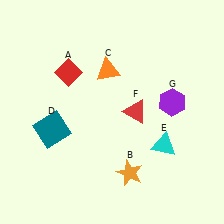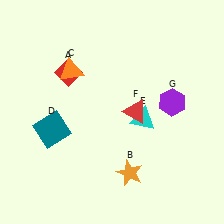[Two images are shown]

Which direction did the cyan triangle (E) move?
The cyan triangle (E) moved up.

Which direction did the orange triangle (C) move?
The orange triangle (C) moved left.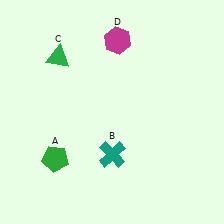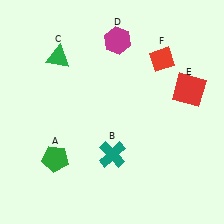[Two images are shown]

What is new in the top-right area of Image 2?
A red square (E) was added in the top-right area of Image 2.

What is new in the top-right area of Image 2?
A red diamond (F) was added in the top-right area of Image 2.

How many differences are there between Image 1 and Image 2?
There are 2 differences between the two images.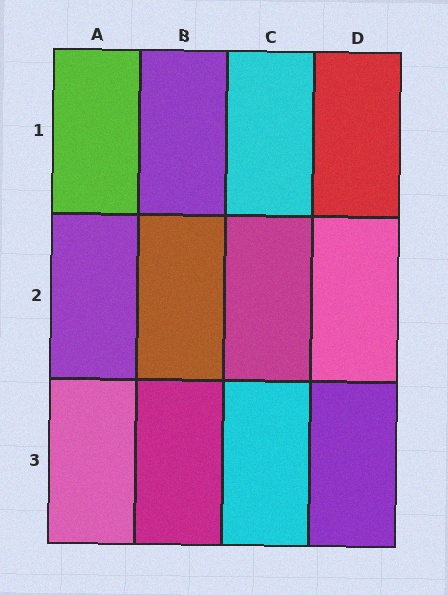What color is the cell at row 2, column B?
Brown.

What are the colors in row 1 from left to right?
Lime, purple, cyan, red.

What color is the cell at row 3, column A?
Pink.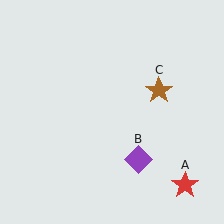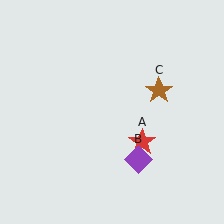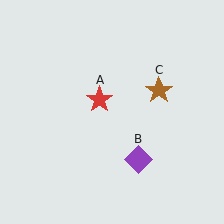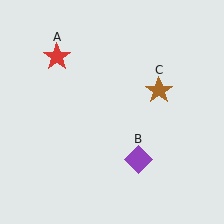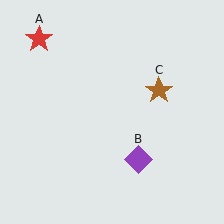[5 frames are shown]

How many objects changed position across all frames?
1 object changed position: red star (object A).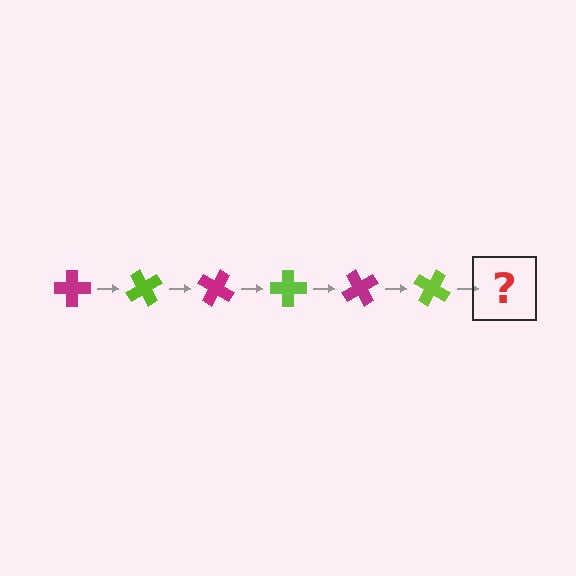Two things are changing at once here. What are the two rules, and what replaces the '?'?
The two rules are that it rotates 60 degrees each step and the color cycles through magenta and lime. The '?' should be a magenta cross, rotated 360 degrees from the start.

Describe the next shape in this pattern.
It should be a magenta cross, rotated 360 degrees from the start.